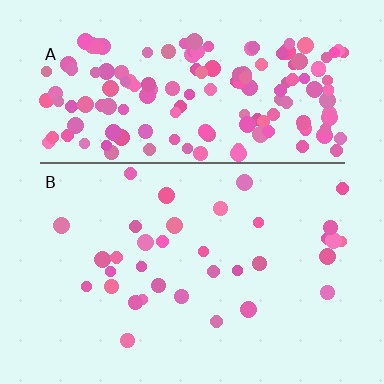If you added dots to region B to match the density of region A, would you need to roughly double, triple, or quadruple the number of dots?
Approximately quadruple.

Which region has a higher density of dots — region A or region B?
A (the top).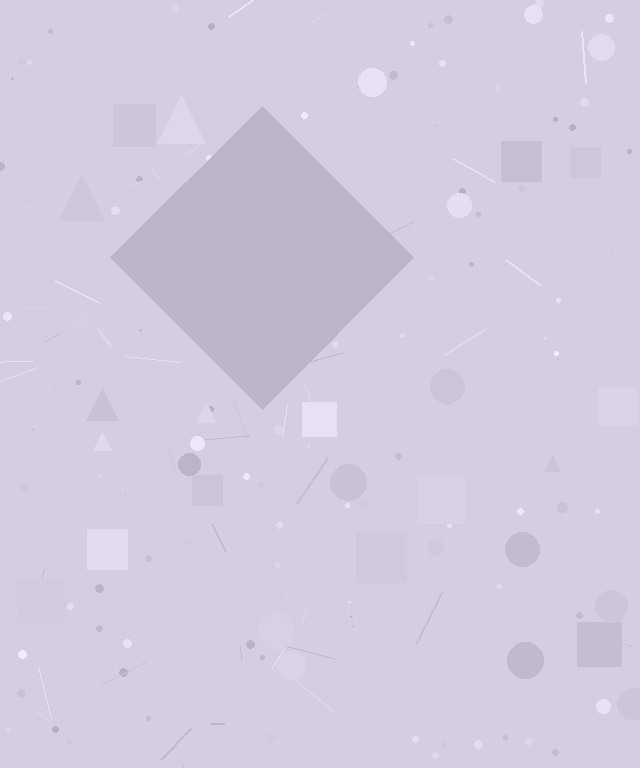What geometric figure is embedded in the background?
A diamond is embedded in the background.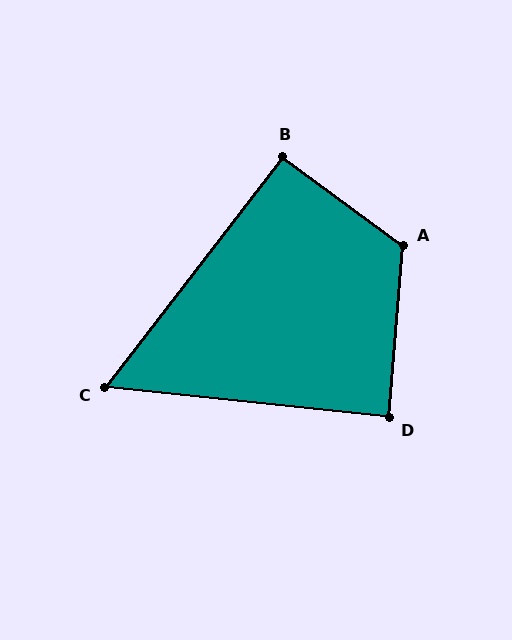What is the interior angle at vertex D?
Approximately 89 degrees (approximately right).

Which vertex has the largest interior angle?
A, at approximately 121 degrees.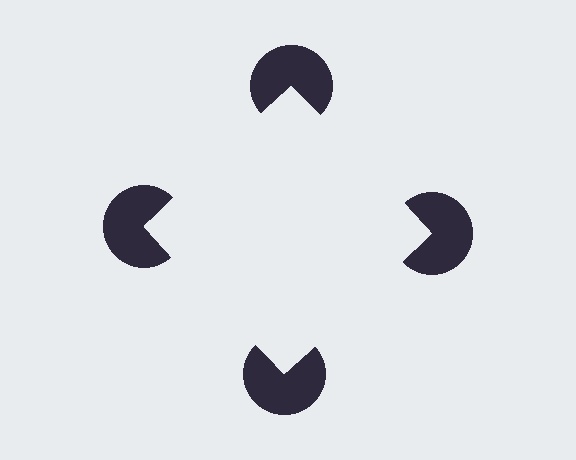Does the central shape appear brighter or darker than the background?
It typically appears slightly brighter than the background, even though no actual brightness change is drawn.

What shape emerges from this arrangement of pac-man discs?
An illusory square — its edges are inferred from the aligned wedge cuts in the pac-man discs, not physically drawn.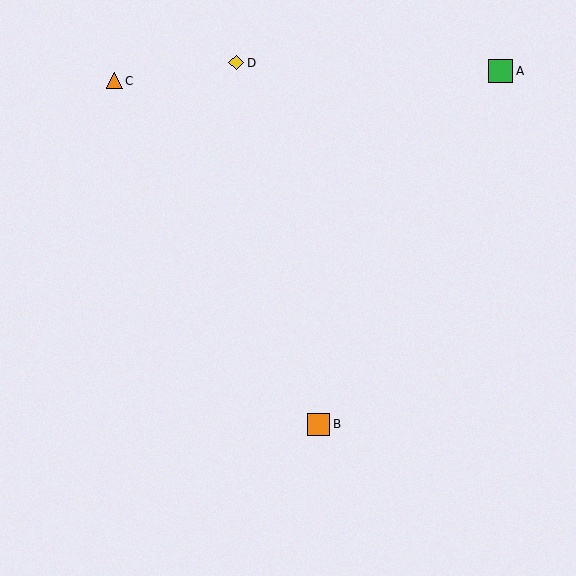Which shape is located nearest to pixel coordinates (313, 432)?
The orange square (labeled B) at (319, 424) is nearest to that location.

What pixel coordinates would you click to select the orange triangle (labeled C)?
Click at (114, 81) to select the orange triangle C.